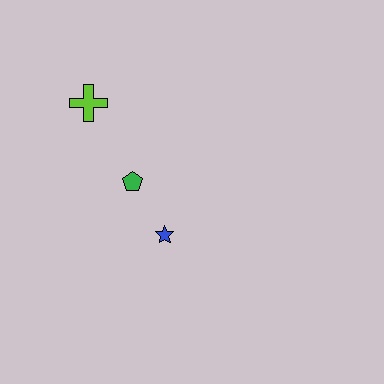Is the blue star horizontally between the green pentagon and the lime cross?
No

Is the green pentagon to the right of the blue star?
No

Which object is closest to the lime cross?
The green pentagon is closest to the lime cross.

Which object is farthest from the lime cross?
The blue star is farthest from the lime cross.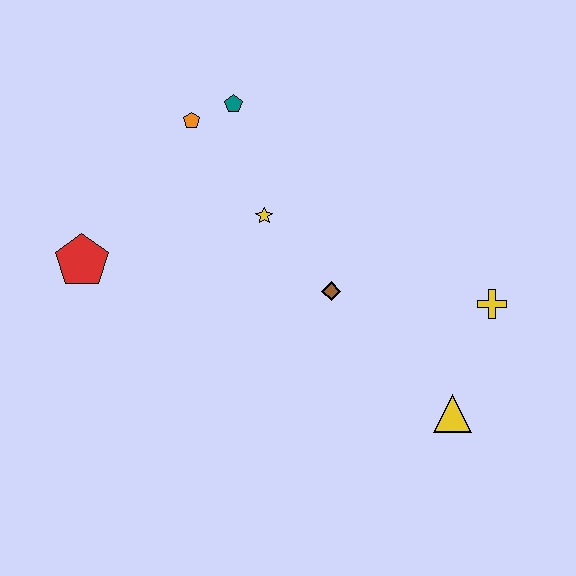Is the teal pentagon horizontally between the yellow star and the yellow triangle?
No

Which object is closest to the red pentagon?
The orange pentagon is closest to the red pentagon.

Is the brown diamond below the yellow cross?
No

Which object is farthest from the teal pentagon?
The yellow triangle is farthest from the teal pentagon.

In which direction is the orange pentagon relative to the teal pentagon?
The orange pentagon is to the left of the teal pentagon.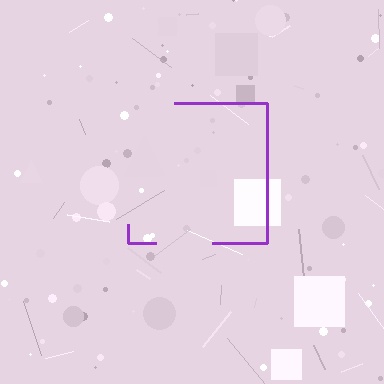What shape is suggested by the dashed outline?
The dashed outline suggests a square.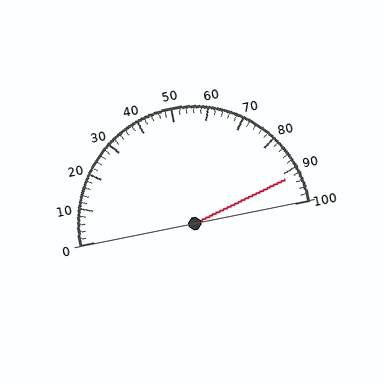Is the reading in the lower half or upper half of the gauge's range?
The reading is in the upper half of the range (0 to 100).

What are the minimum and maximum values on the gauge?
The gauge ranges from 0 to 100.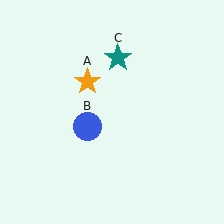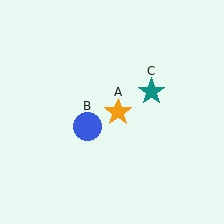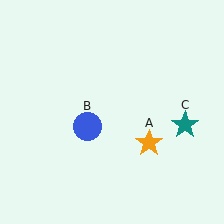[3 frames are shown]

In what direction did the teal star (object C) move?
The teal star (object C) moved down and to the right.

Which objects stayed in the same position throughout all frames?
Blue circle (object B) remained stationary.